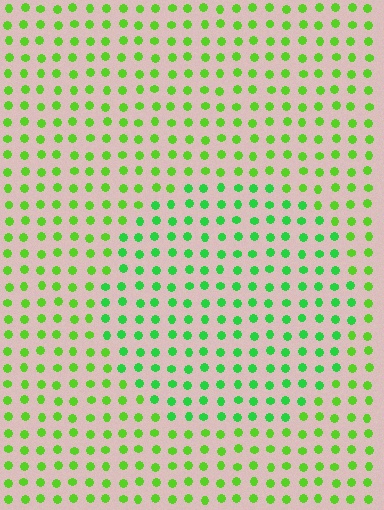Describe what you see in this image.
The image is filled with small lime elements in a uniform arrangement. A circle-shaped region is visible where the elements are tinted to a slightly different hue, forming a subtle color boundary.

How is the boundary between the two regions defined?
The boundary is defined purely by a slight shift in hue (about 26 degrees). Spacing, size, and orientation are identical on both sides.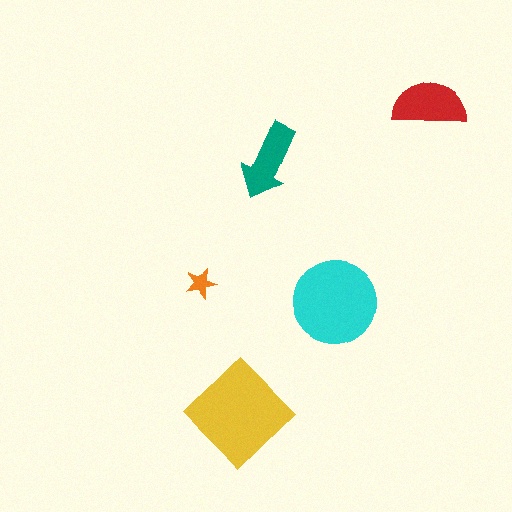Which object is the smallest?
The orange star.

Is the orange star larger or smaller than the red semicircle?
Smaller.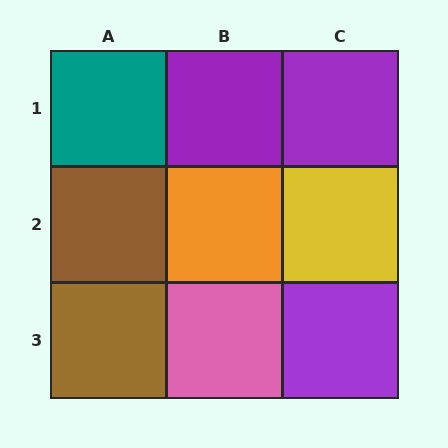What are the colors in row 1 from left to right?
Teal, purple, purple.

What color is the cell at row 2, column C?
Yellow.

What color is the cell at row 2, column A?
Brown.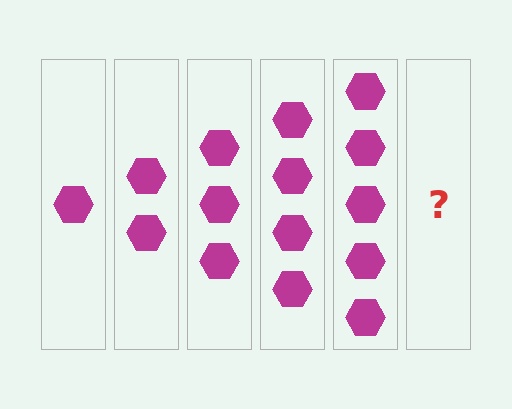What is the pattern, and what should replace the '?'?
The pattern is that each step adds one more hexagon. The '?' should be 6 hexagons.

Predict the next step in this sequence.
The next step is 6 hexagons.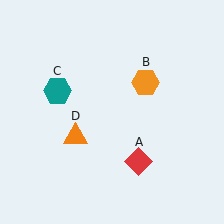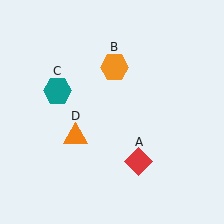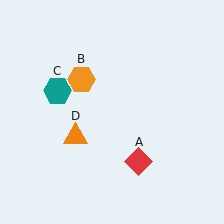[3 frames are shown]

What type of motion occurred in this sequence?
The orange hexagon (object B) rotated counterclockwise around the center of the scene.